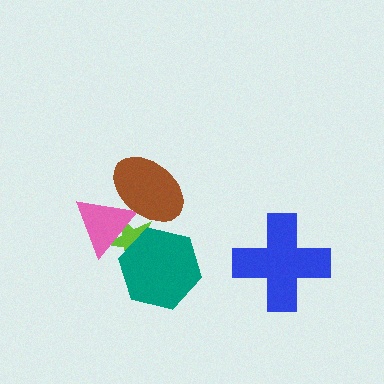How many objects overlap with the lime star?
3 objects overlap with the lime star.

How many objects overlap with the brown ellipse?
2 objects overlap with the brown ellipse.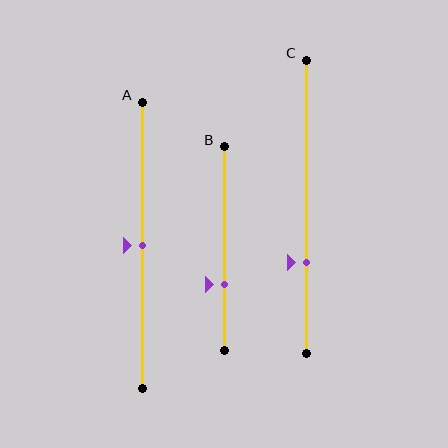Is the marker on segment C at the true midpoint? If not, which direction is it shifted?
No, the marker on segment C is shifted downward by about 19% of the segment length.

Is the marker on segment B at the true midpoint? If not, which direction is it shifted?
No, the marker on segment B is shifted downward by about 18% of the segment length.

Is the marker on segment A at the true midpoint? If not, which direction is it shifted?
Yes, the marker on segment A is at the true midpoint.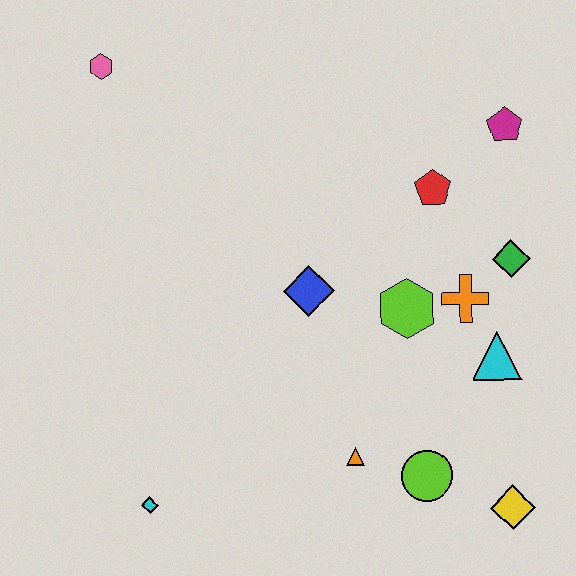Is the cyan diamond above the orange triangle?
No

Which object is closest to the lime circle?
The orange triangle is closest to the lime circle.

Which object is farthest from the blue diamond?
The pink hexagon is farthest from the blue diamond.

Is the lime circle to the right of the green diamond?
No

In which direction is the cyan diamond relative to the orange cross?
The cyan diamond is to the left of the orange cross.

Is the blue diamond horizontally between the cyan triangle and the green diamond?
No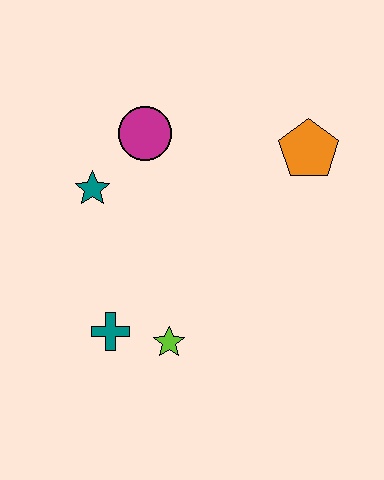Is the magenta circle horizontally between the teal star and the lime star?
Yes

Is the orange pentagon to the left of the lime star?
No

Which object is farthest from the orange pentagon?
The teal cross is farthest from the orange pentagon.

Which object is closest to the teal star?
The magenta circle is closest to the teal star.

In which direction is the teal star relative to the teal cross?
The teal star is above the teal cross.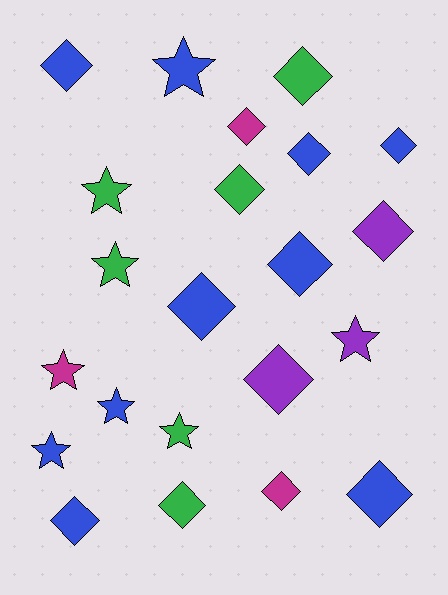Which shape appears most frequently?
Diamond, with 14 objects.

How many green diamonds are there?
There are 3 green diamonds.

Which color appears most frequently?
Blue, with 10 objects.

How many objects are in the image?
There are 22 objects.